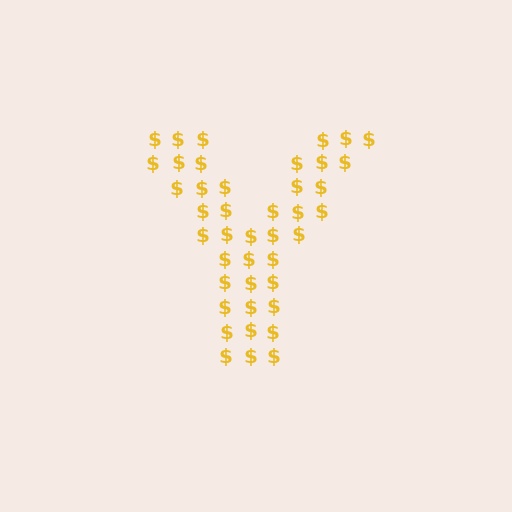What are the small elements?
The small elements are dollar signs.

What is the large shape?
The large shape is the letter Y.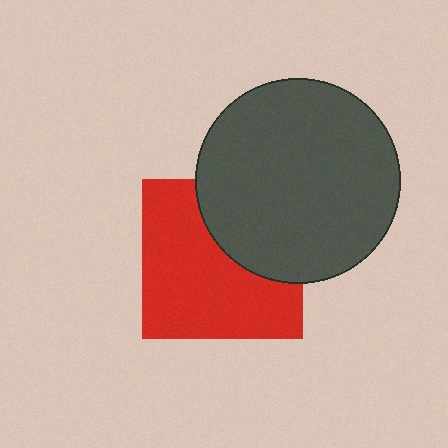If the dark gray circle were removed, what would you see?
You would see the complete red square.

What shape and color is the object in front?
The object in front is a dark gray circle.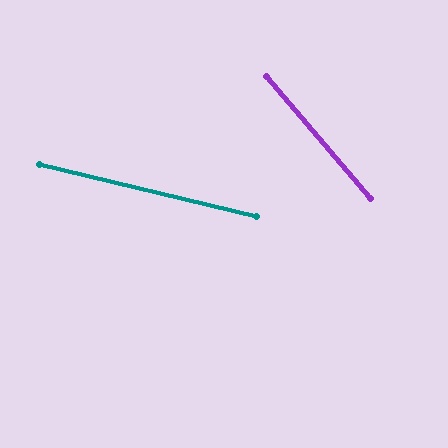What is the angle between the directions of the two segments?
Approximately 36 degrees.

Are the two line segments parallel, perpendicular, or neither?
Neither parallel nor perpendicular — they differ by about 36°.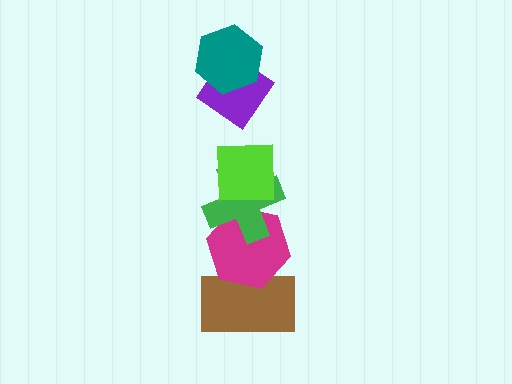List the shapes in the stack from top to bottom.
From top to bottom: the teal hexagon, the purple diamond, the lime square, the green cross, the magenta hexagon, the brown rectangle.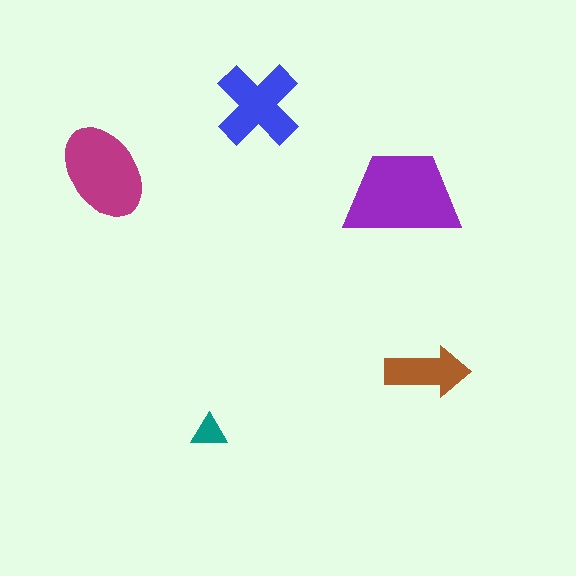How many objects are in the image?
There are 5 objects in the image.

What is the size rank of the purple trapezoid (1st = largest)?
1st.